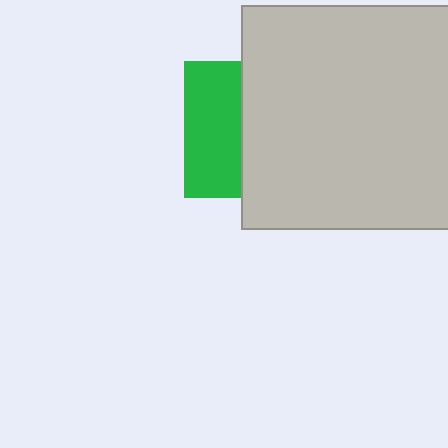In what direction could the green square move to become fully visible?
The green square could move left. That would shift it out from behind the light gray rectangle entirely.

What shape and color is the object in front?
The object in front is a light gray rectangle.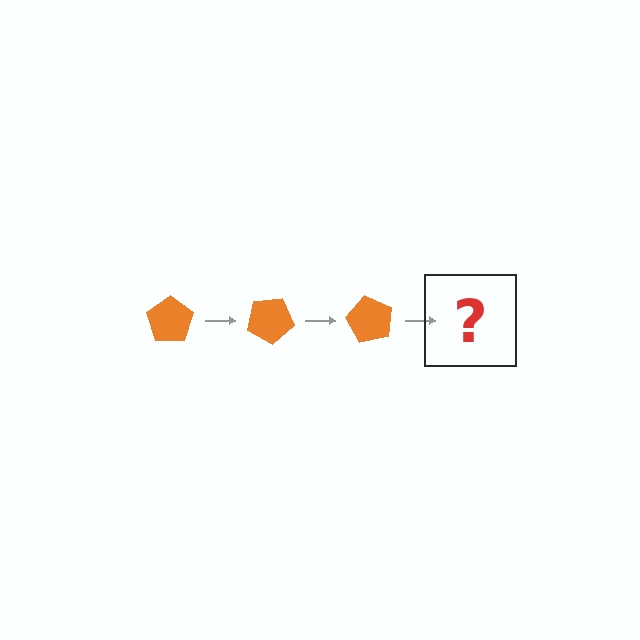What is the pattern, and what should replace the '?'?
The pattern is that the pentagon rotates 30 degrees each step. The '?' should be an orange pentagon rotated 90 degrees.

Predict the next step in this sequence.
The next step is an orange pentagon rotated 90 degrees.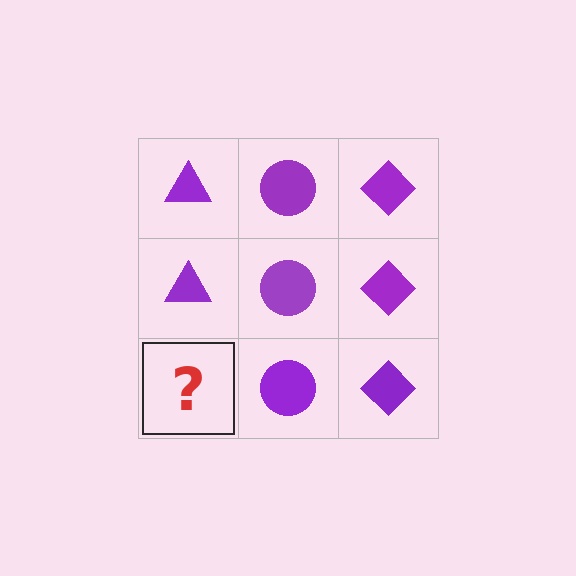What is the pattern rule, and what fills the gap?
The rule is that each column has a consistent shape. The gap should be filled with a purple triangle.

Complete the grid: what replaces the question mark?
The question mark should be replaced with a purple triangle.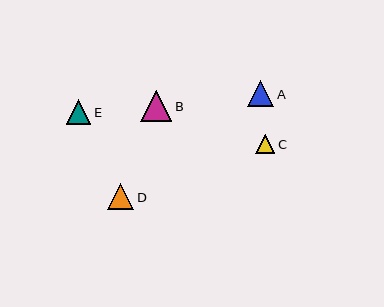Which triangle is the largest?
Triangle B is the largest with a size of approximately 31 pixels.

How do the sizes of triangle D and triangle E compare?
Triangle D and triangle E are approximately the same size.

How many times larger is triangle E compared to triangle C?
Triangle E is approximately 1.3 times the size of triangle C.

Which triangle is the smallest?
Triangle C is the smallest with a size of approximately 19 pixels.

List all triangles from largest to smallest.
From largest to smallest: B, D, A, E, C.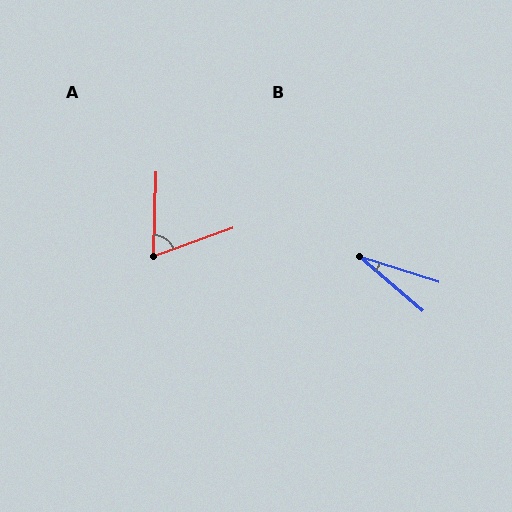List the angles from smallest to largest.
B (23°), A (68°).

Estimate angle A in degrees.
Approximately 68 degrees.